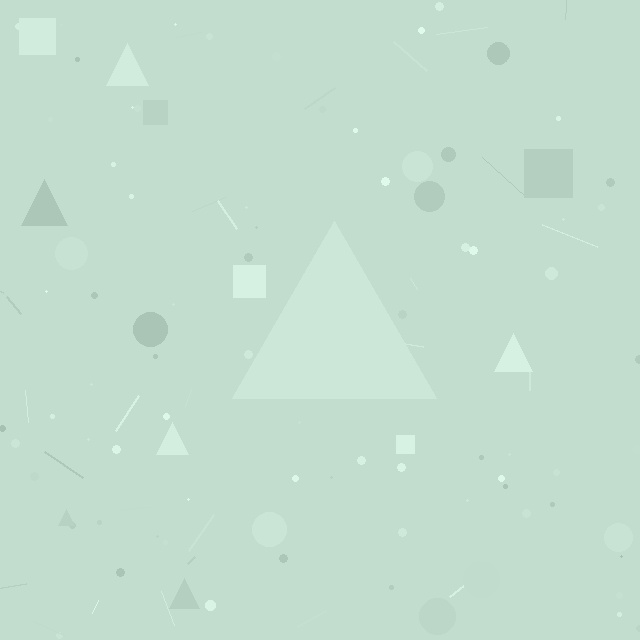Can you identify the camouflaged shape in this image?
The camouflaged shape is a triangle.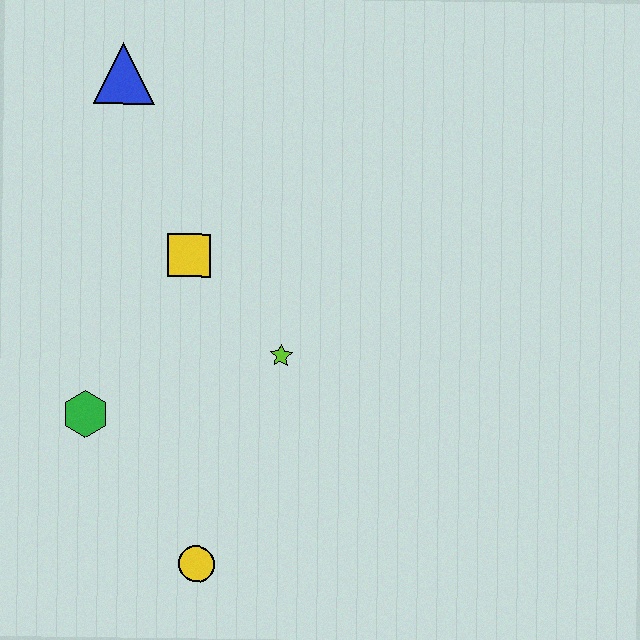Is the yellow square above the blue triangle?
No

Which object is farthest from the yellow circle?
The blue triangle is farthest from the yellow circle.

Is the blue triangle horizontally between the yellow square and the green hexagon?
Yes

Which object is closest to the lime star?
The yellow square is closest to the lime star.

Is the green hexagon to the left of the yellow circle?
Yes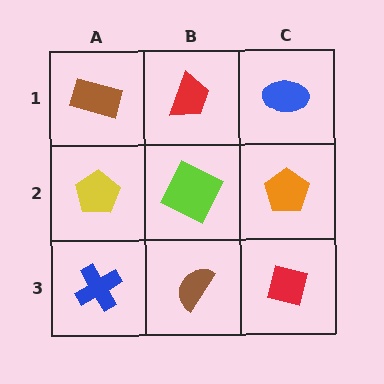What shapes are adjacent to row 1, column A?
A yellow pentagon (row 2, column A), a red trapezoid (row 1, column B).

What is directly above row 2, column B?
A red trapezoid.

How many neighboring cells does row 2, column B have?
4.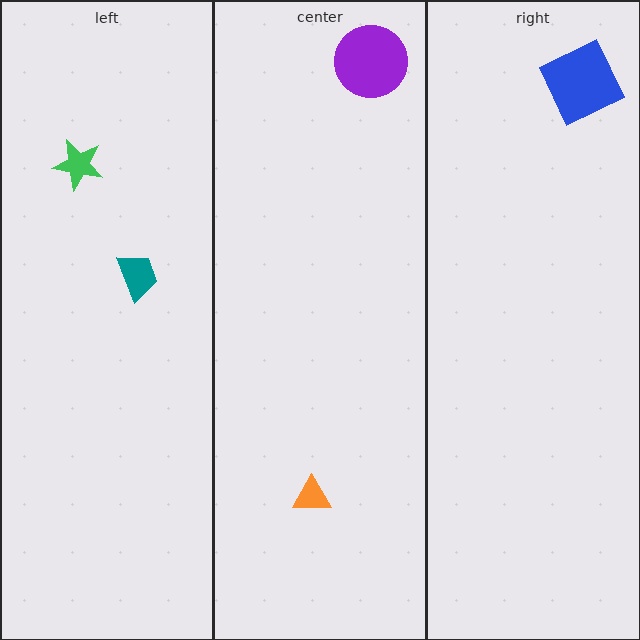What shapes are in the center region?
The purple circle, the orange triangle.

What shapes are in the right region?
The blue square.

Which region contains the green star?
The left region.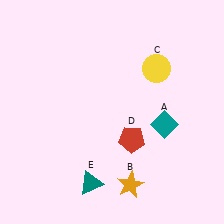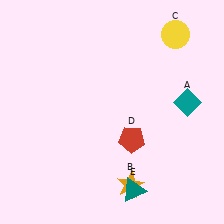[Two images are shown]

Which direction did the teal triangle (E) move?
The teal triangle (E) moved right.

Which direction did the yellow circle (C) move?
The yellow circle (C) moved up.